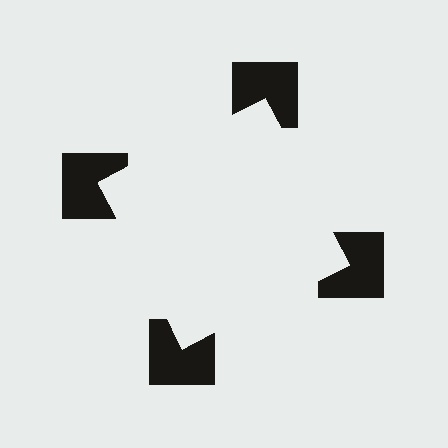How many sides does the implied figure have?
4 sides.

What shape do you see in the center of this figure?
An illusory square — its edges are inferred from the aligned wedge cuts in the notched squares, not physically drawn.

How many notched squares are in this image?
There are 4 — one at each vertex of the illusory square.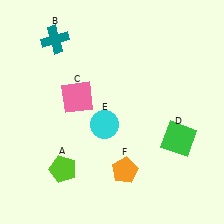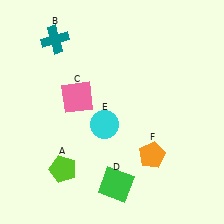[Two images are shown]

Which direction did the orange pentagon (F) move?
The orange pentagon (F) moved right.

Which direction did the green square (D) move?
The green square (D) moved left.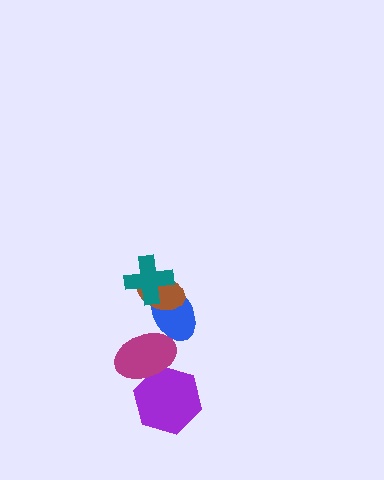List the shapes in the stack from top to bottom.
From top to bottom: the teal cross, the brown ellipse, the blue ellipse, the magenta ellipse, the purple hexagon.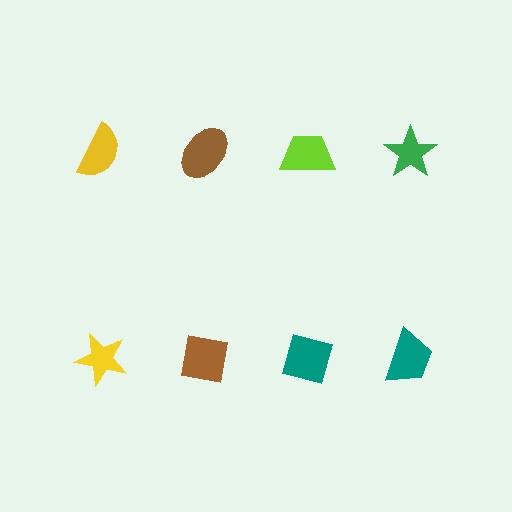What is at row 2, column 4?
A teal trapezoid.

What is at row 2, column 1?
A yellow star.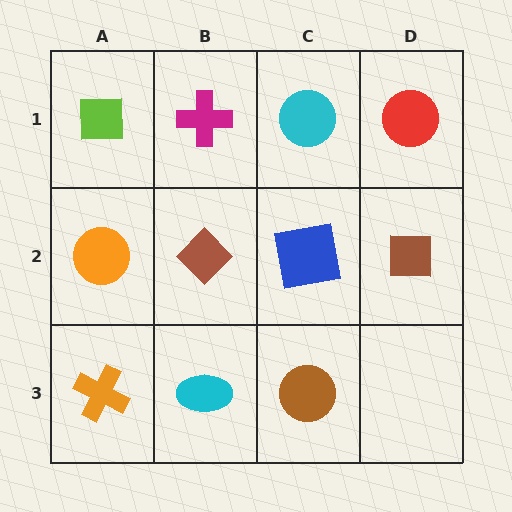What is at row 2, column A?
An orange circle.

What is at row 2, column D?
A brown square.